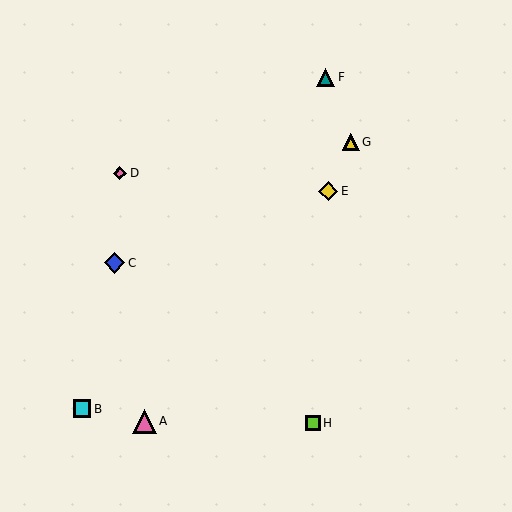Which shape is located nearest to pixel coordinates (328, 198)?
The yellow diamond (labeled E) at (328, 191) is nearest to that location.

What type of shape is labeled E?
Shape E is a yellow diamond.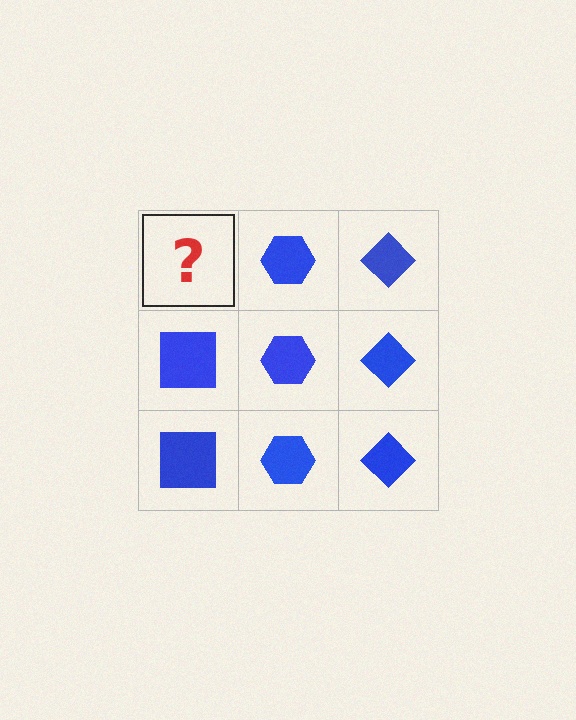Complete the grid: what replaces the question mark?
The question mark should be replaced with a blue square.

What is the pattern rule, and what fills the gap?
The rule is that each column has a consistent shape. The gap should be filled with a blue square.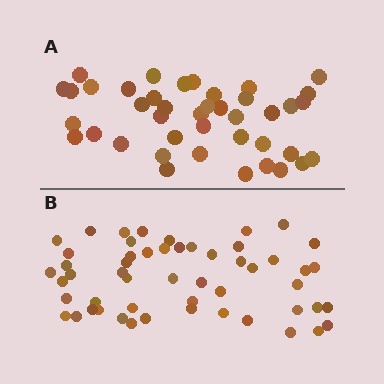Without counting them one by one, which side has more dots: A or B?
Region B (the bottom region) has more dots.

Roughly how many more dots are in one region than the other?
Region B has roughly 12 or so more dots than region A.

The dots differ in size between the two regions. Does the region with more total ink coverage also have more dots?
No. Region A has more total ink coverage because its dots are larger, but region B actually contains more individual dots. Total area can be misleading — the number of items is what matters here.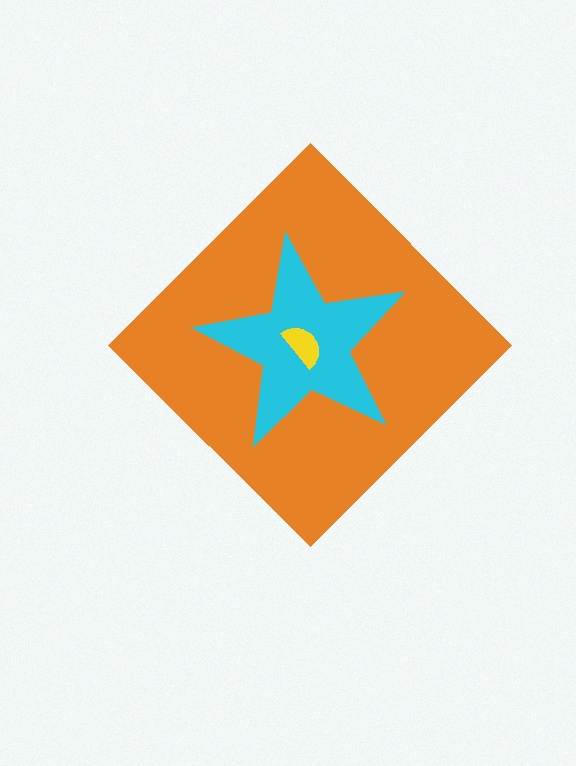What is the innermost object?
The yellow semicircle.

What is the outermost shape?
The orange diamond.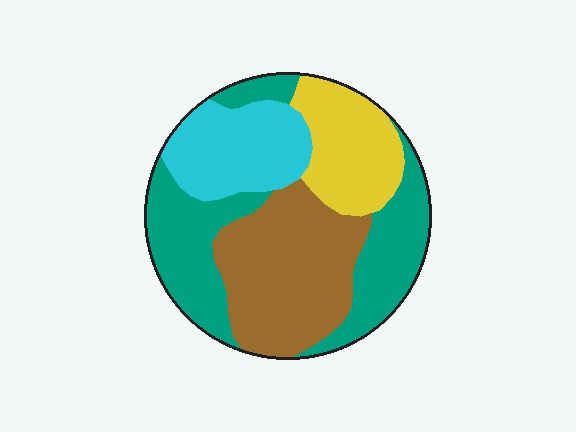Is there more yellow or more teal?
Teal.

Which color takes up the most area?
Teal, at roughly 35%.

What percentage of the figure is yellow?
Yellow covers around 15% of the figure.